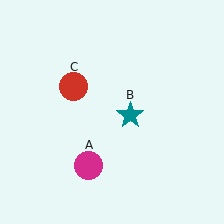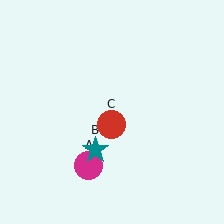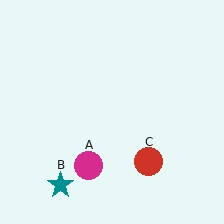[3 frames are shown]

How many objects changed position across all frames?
2 objects changed position: teal star (object B), red circle (object C).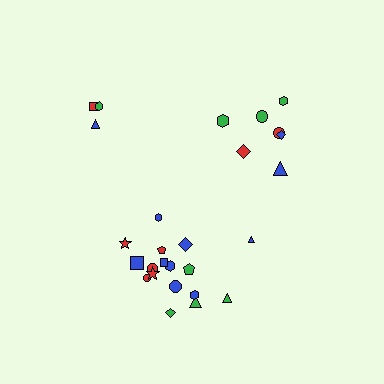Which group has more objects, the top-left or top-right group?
The top-right group.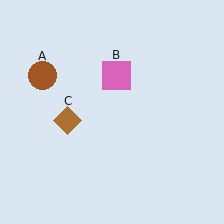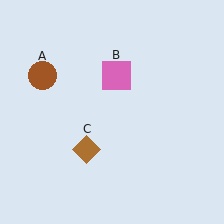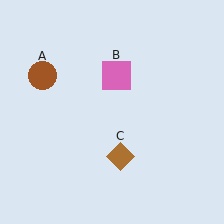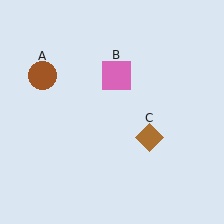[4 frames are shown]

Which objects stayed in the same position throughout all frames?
Brown circle (object A) and pink square (object B) remained stationary.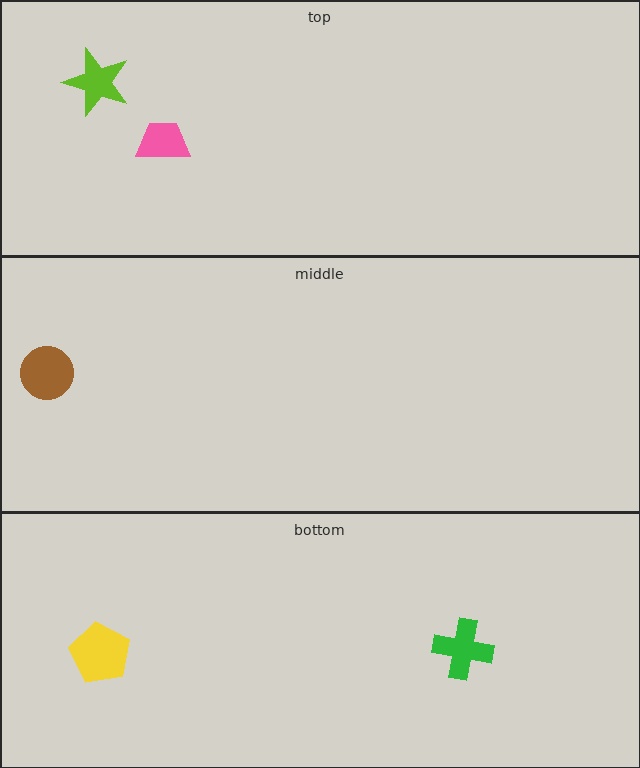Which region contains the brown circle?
The middle region.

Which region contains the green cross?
The bottom region.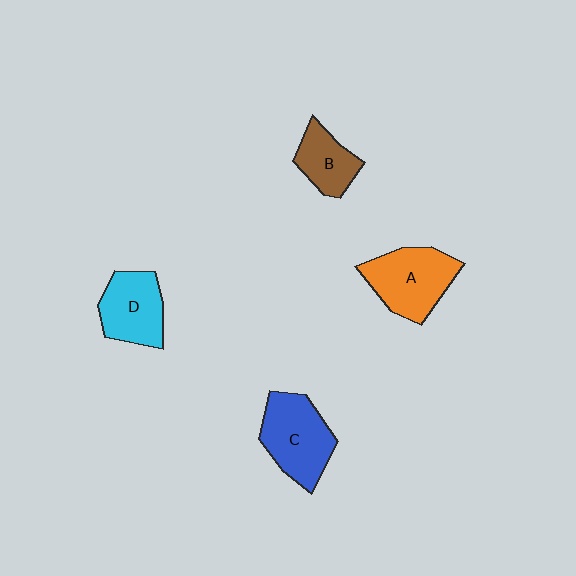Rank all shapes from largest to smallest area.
From largest to smallest: A (orange), C (blue), D (cyan), B (brown).